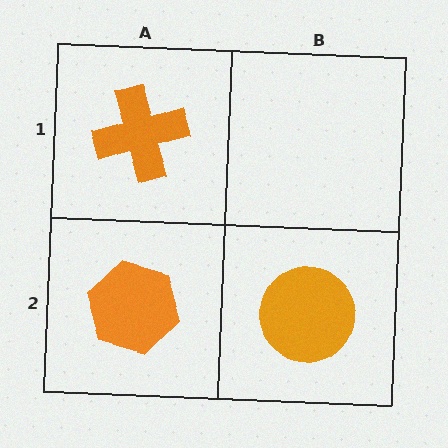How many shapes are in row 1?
1 shape.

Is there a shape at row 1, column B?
No, that cell is empty.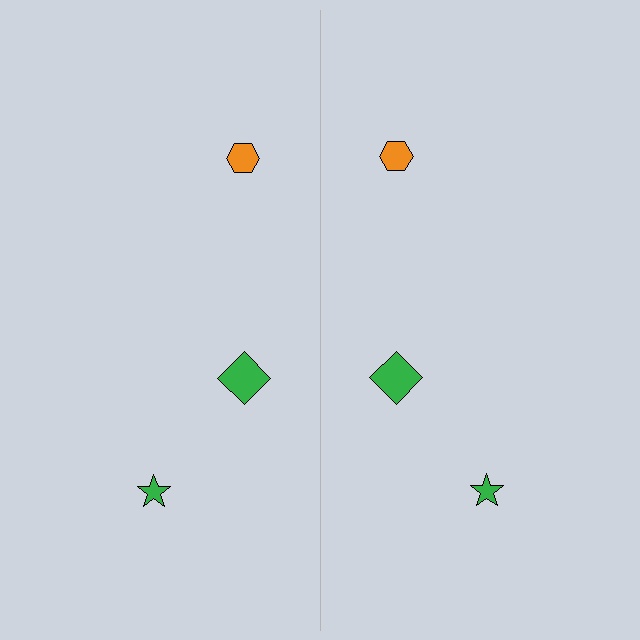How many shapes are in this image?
There are 6 shapes in this image.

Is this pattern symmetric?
Yes, this pattern has bilateral (reflection) symmetry.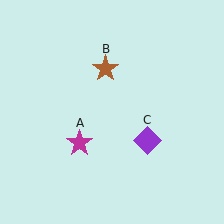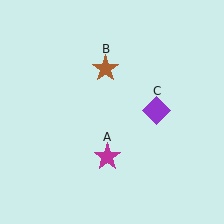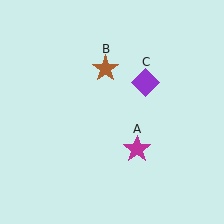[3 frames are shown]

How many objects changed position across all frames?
2 objects changed position: magenta star (object A), purple diamond (object C).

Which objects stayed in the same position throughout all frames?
Brown star (object B) remained stationary.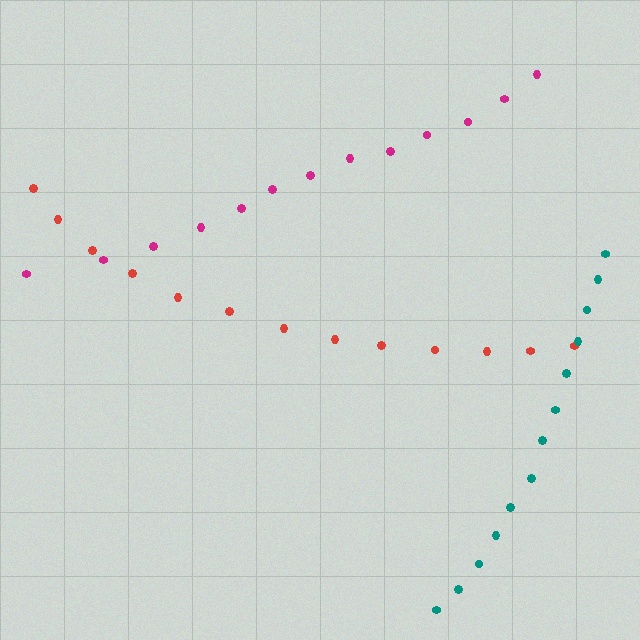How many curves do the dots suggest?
There are 3 distinct paths.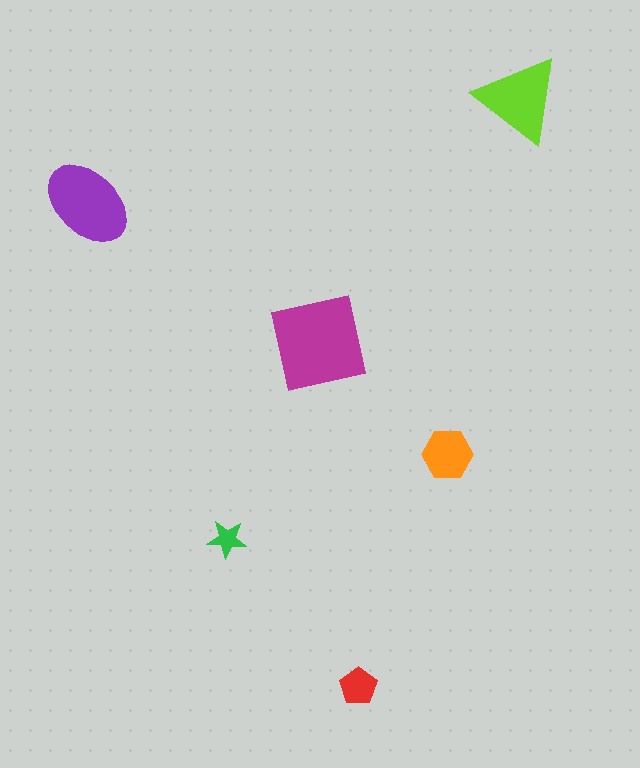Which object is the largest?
The magenta square.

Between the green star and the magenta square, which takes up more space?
The magenta square.